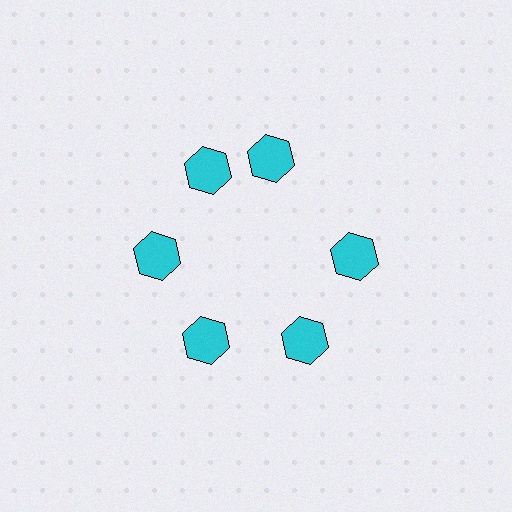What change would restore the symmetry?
The symmetry would be restored by rotating it back into even spacing with its neighbors so that all 6 hexagons sit at equal angles and equal distance from the center.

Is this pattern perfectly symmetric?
No. The 6 cyan hexagons are arranged in a ring, but one element near the 1 o'clock position is rotated out of alignment along the ring, breaking the 6-fold rotational symmetry.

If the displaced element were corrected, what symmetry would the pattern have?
It would have 6-fold rotational symmetry — the pattern would map onto itself every 60 degrees.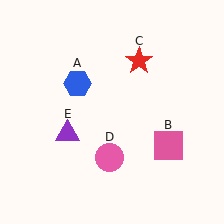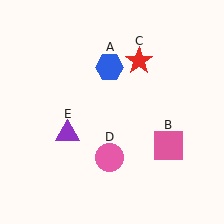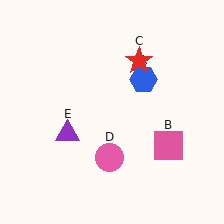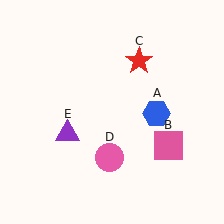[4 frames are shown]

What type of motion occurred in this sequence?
The blue hexagon (object A) rotated clockwise around the center of the scene.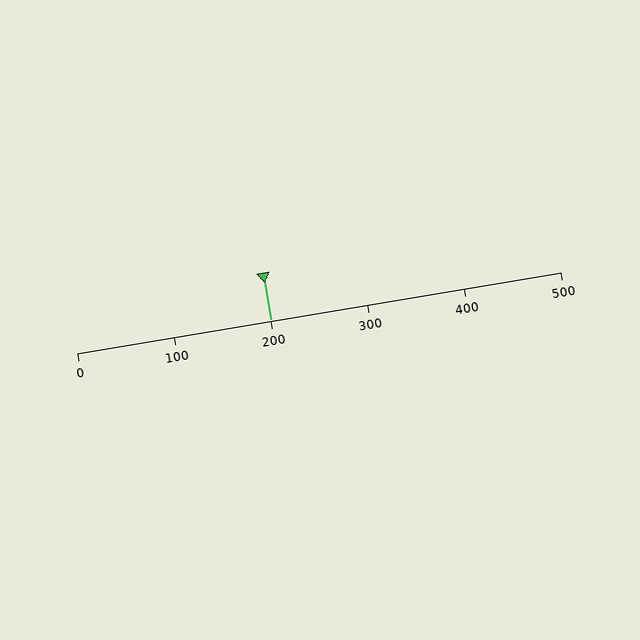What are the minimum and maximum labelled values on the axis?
The axis runs from 0 to 500.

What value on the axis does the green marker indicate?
The marker indicates approximately 200.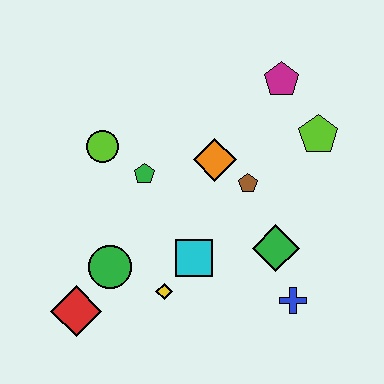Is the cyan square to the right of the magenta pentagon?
No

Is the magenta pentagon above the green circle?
Yes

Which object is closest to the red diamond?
The green circle is closest to the red diamond.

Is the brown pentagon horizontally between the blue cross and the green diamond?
No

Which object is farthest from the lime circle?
The blue cross is farthest from the lime circle.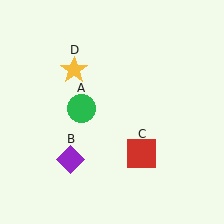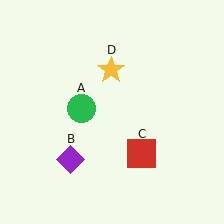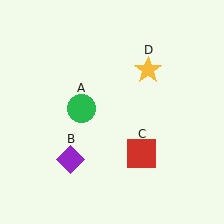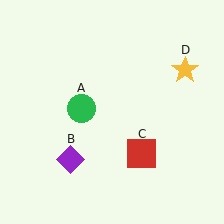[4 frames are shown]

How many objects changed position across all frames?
1 object changed position: yellow star (object D).